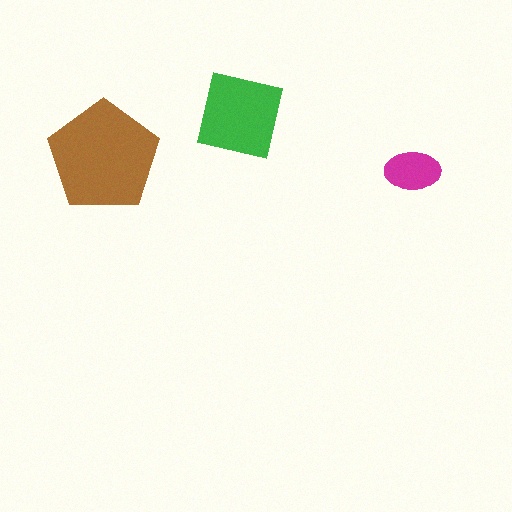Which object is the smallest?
The magenta ellipse.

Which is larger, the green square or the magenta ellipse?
The green square.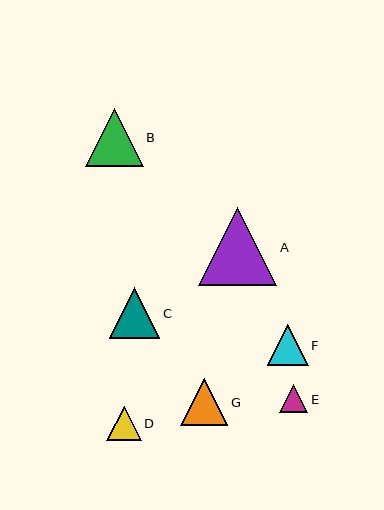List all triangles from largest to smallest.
From largest to smallest: A, B, C, G, F, D, E.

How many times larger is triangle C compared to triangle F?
Triangle C is approximately 1.2 times the size of triangle F.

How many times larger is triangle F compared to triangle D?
Triangle F is approximately 1.2 times the size of triangle D.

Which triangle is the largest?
Triangle A is the largest with a size of approximately 78 pixels.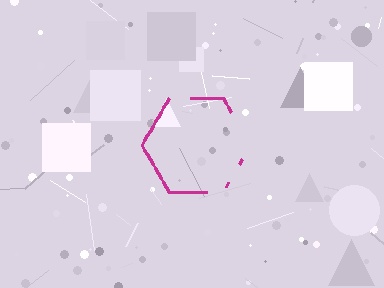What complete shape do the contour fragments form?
The contour fragments form a hexagon.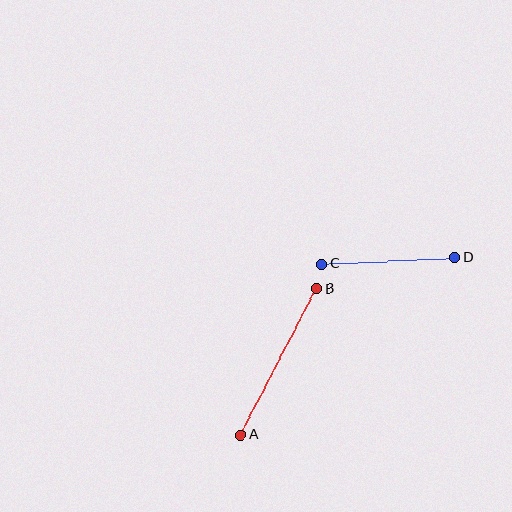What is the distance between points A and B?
The distance is approximately 165 pixels.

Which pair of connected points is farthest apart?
Points A and B are farthest apart.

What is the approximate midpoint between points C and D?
The midpoint is at approximately (389, 261) pixels.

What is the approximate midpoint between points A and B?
The midpoint is at approximately (279, 362) pixels.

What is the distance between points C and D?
The distance is approximately 133 pixels.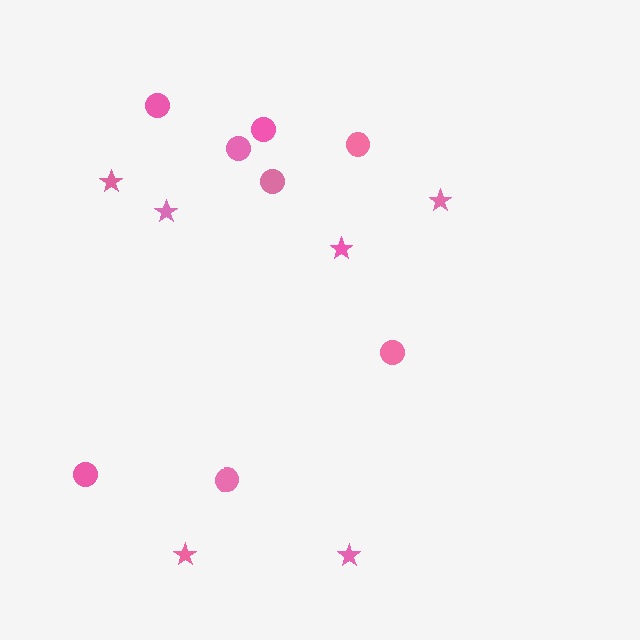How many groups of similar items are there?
There are 2 groups: one group of stars (6) and one group of circles (8).